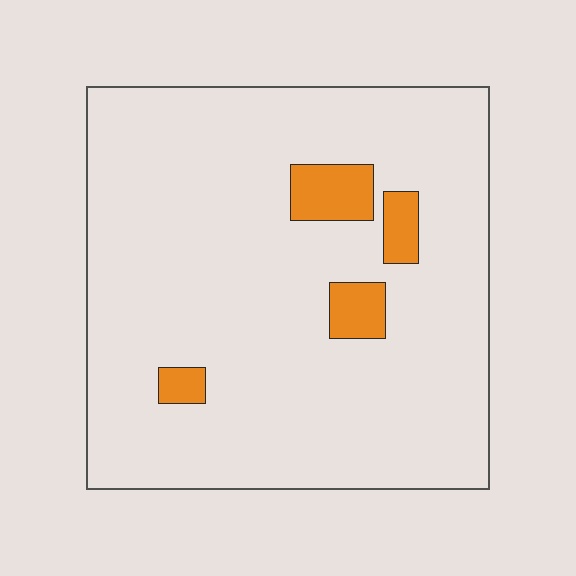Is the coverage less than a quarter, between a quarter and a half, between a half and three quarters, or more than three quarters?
Less than a quarter.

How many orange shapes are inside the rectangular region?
4.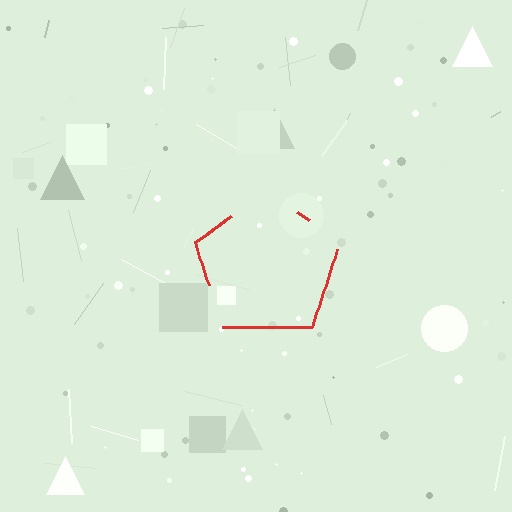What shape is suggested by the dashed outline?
The dashed outline suggests a pentagon.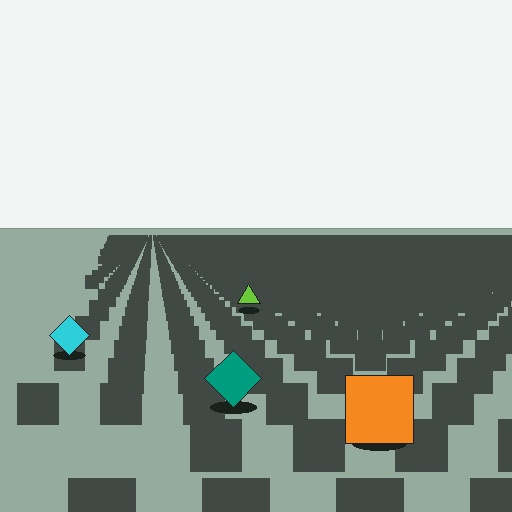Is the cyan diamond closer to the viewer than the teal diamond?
No. The teal diamond is closer — you can tell from the texture gradient: the ground texture is coarser near it.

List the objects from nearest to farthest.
From nearest to farthest: the orange square, the teal diamond, the cyan diamond, the lime triangle.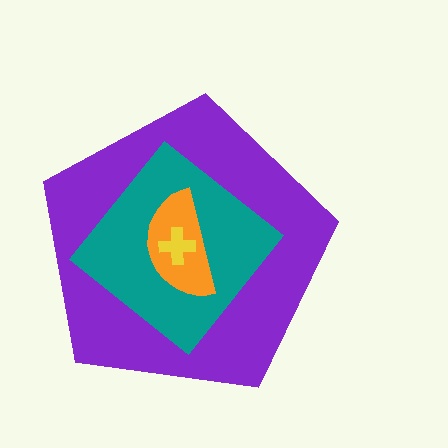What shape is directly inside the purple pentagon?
The teal diamond.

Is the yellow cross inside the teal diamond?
Yes.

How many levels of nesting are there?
4.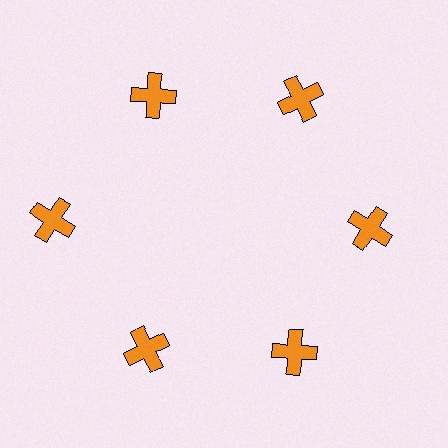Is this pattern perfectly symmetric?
No. The 6 orange crosses are arranged in a ring, but one element near the 9 o'clock position is pushed outward from the center, breaking the 6-fold rotational symmetry.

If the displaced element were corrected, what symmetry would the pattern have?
It would have 6-fold rotational symmetry — the pattern would map onto itself every 60 degrees.